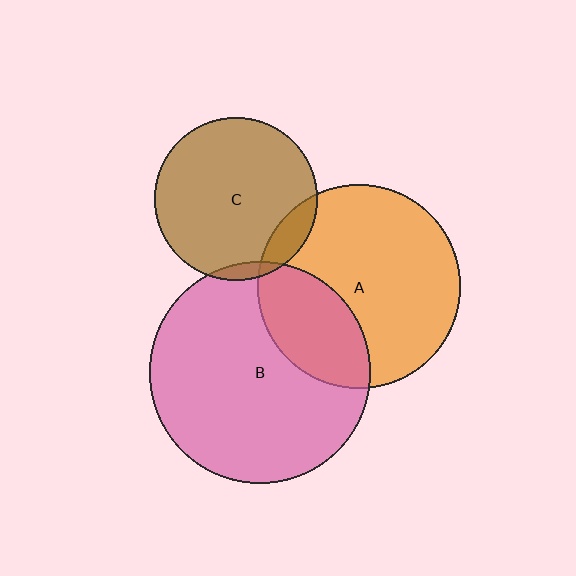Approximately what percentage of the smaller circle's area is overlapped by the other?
Approximately 5%.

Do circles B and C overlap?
Yes.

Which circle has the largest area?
Circle B (pink).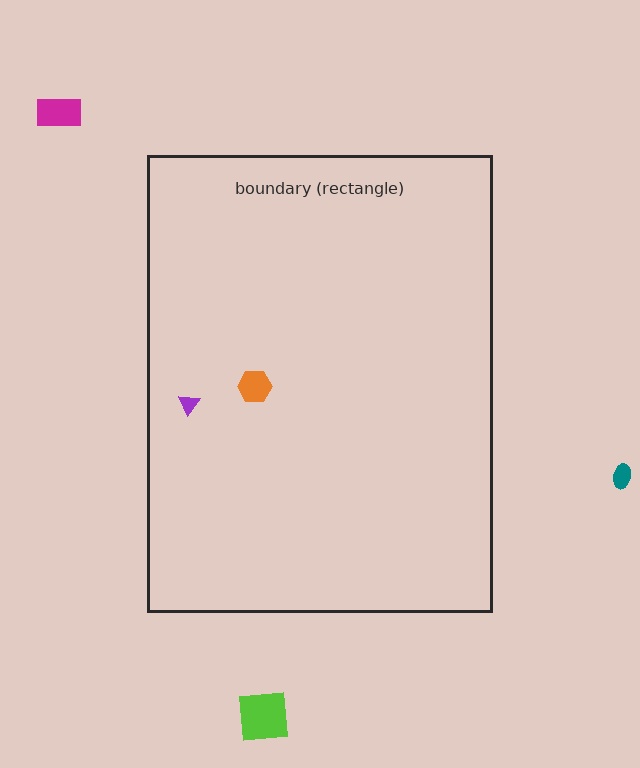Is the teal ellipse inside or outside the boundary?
Outside.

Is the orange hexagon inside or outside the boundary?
Inside.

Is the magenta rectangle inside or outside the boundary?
Outside.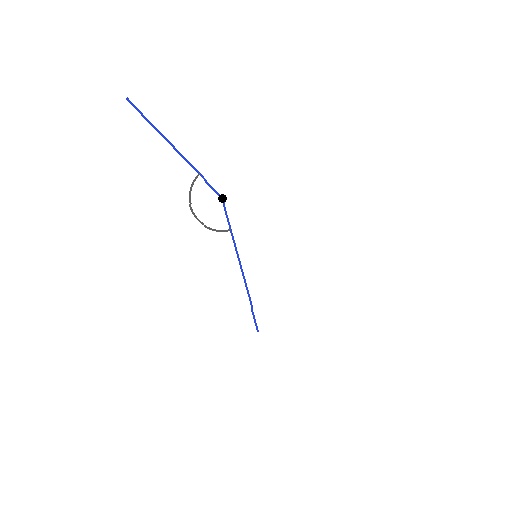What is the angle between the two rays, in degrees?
Approximately 151 degrees.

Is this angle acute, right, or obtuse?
It is obtuse.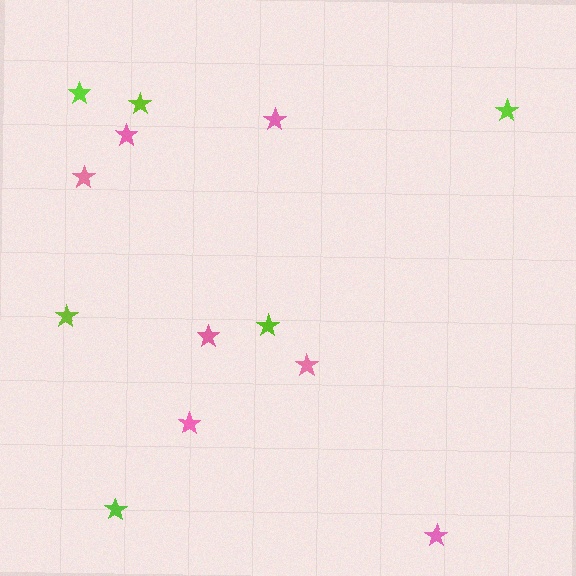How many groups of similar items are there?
There are 2 groups: one group of pink stars (7) and one group of lime stars (6).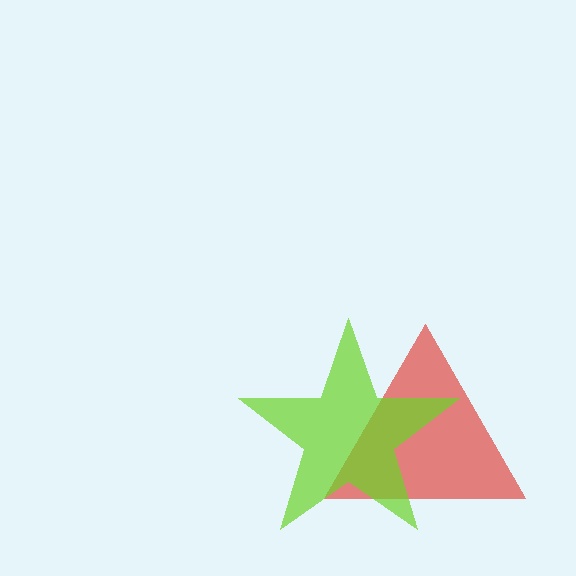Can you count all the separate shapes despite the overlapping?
Yes, there are 2 separate shapes.